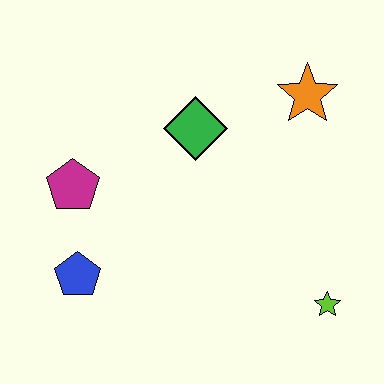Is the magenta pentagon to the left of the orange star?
Yes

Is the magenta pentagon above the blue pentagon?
Yes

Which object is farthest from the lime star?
The magenta pentagon is farthest from the lime star.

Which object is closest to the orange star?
The green diamond is closest to the orange star.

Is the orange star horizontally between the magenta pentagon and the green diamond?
No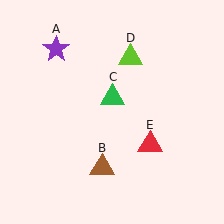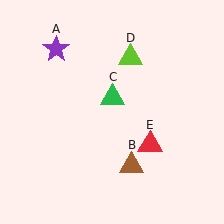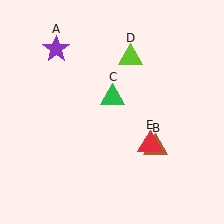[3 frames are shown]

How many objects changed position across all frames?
1 object changed position: brown triangle (object B).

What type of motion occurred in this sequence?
The brown triangle (object B) rotated counterclockwise around the center of the scene.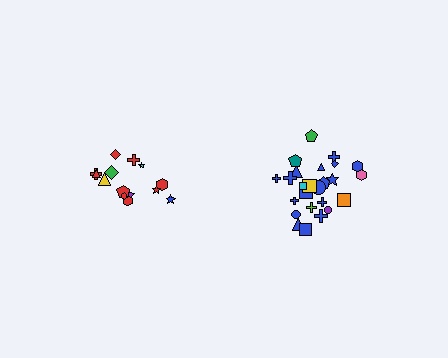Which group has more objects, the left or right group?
The right group.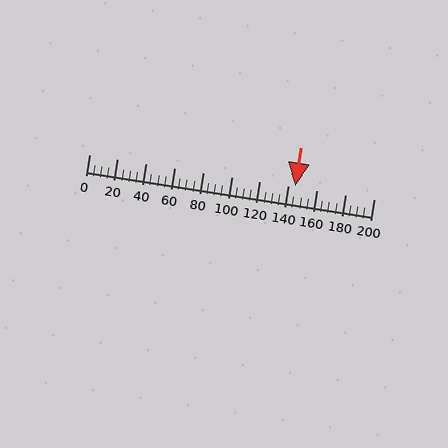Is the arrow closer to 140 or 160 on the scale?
The arrow is closer to 140.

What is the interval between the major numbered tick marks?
The major tick marks are spaced 20 units apart.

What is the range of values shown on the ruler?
The ruler shows values from 0 to 200.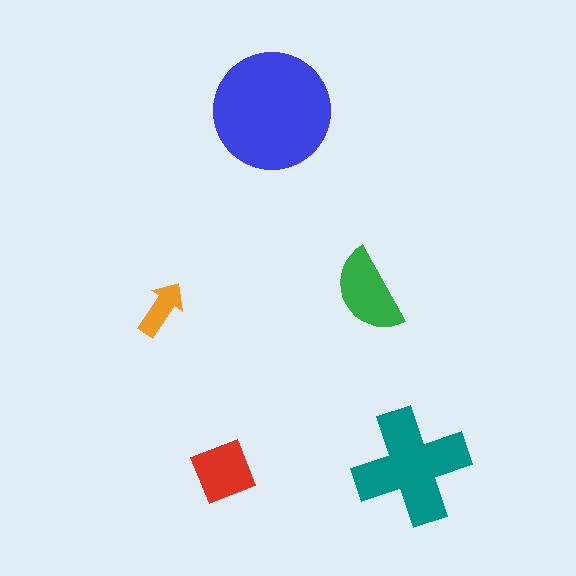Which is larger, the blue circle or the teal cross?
The blue circle.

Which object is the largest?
The blue circle.